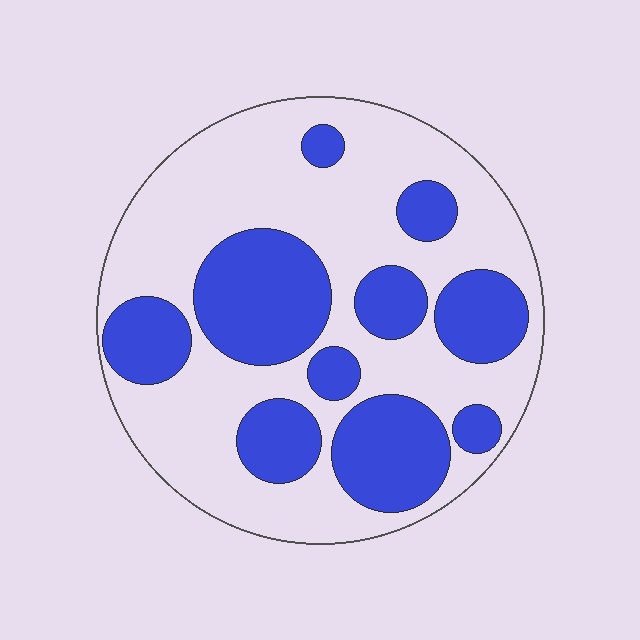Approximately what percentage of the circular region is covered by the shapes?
Approximately 35%.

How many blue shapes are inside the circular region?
10.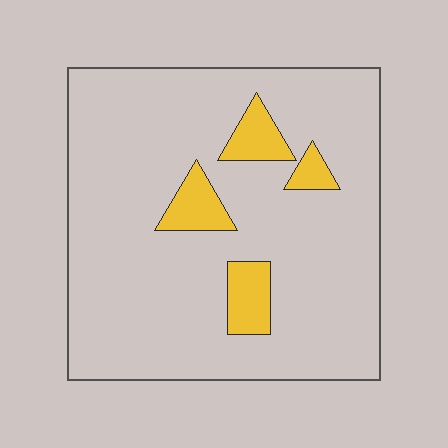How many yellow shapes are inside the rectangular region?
4.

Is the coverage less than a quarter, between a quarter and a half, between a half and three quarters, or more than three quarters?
Less than a quarter.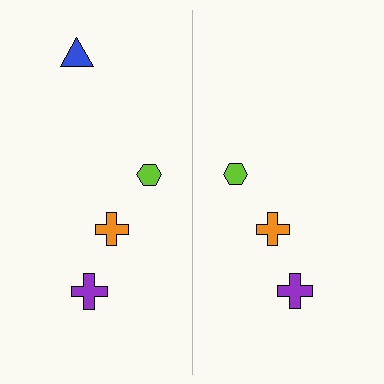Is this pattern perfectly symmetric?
No, the pattern is not perfectly symmetric. A blue triangle is missing from the right side.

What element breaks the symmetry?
A blue triangle is missing from the right side.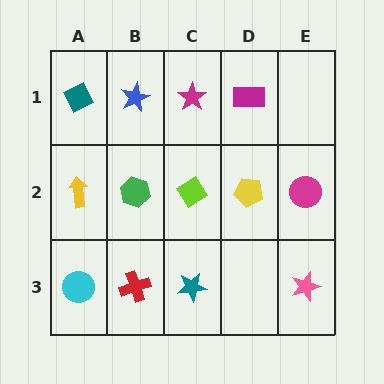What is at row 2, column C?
A lime diamond.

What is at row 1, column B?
A blue star.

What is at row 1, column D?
A magenta rectangle.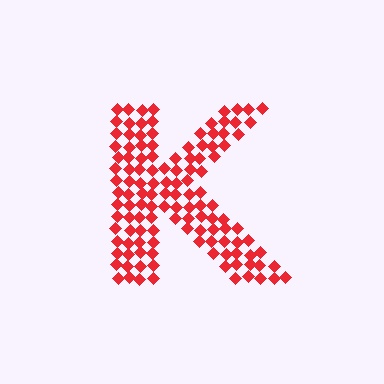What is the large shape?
The large shape is the letter K.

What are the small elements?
The small elements are diamonds.